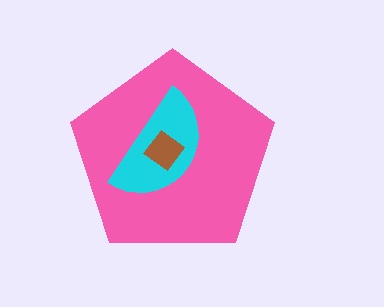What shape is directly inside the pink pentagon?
The cyan semicircle.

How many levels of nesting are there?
3.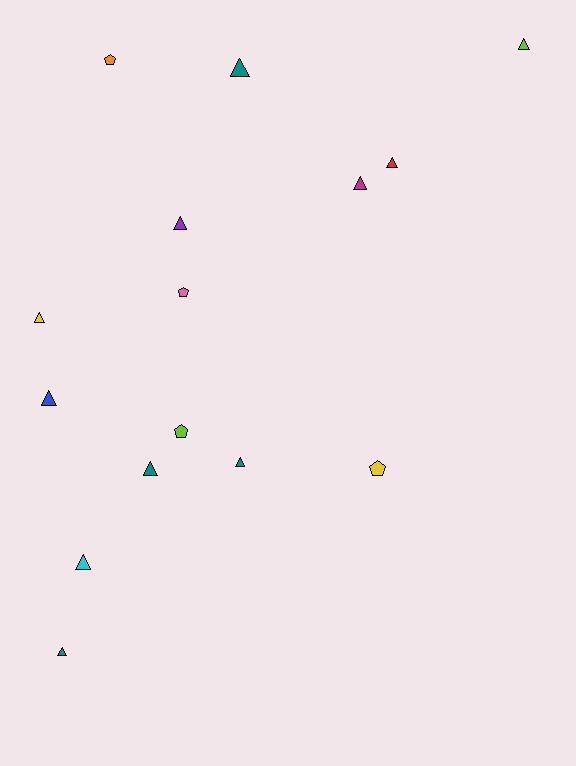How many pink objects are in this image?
There is 1 pink object.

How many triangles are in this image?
There are 11 triangles.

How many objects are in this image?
There are 15 objects.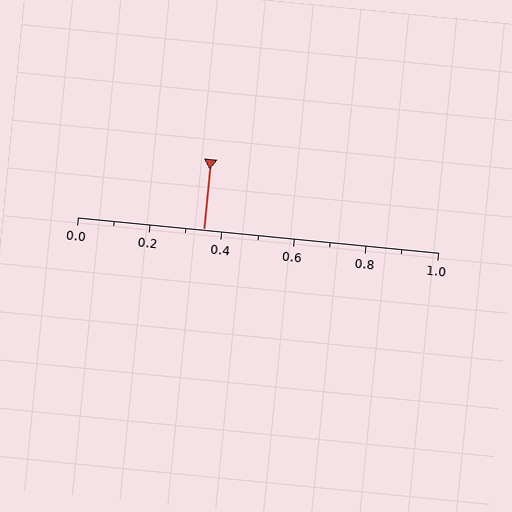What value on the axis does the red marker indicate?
The marker indicates approximately 0.35.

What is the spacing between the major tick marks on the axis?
The major ticks are spaced 0.2 apart.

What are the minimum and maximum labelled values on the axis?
The axis runs from 0.0 to 1.0.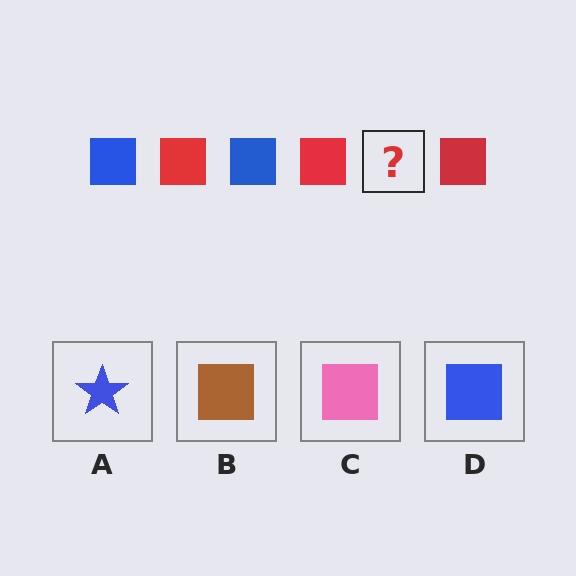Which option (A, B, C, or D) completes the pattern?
D.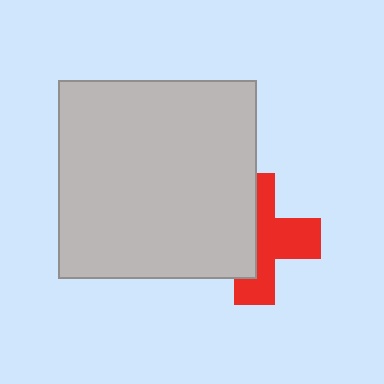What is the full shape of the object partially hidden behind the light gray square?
The partially hidden object is a red cross.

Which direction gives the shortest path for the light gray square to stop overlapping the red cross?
Moving left gives the shortest separation.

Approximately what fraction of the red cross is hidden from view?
Roughly 48% of the red cross is hidden behind the light gray square.